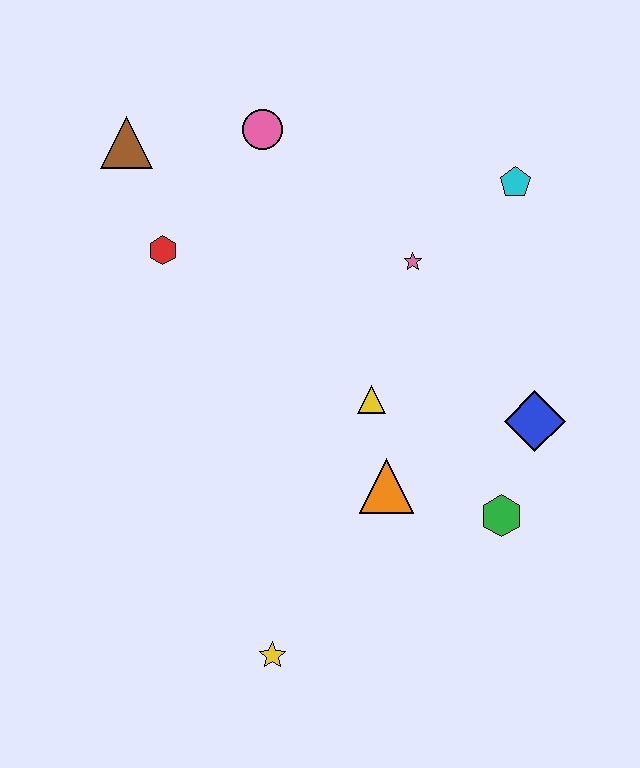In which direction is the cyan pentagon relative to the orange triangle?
The cyan pentagon is above the orange triangle.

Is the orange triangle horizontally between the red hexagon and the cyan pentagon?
Yes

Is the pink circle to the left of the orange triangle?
Yes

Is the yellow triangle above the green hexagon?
Yes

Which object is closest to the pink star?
The cyan pentagon is closest to the pink star.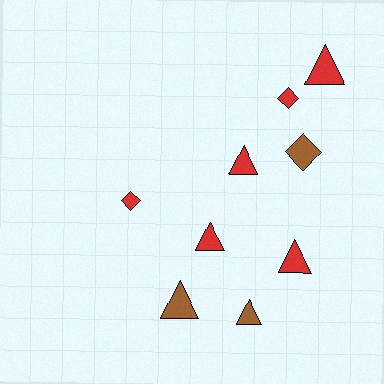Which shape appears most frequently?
Triangle, with 6 objects.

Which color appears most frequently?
Red, with 6 objects.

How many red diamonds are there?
There are 2 red diamonds.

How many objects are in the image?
There are 9 objects.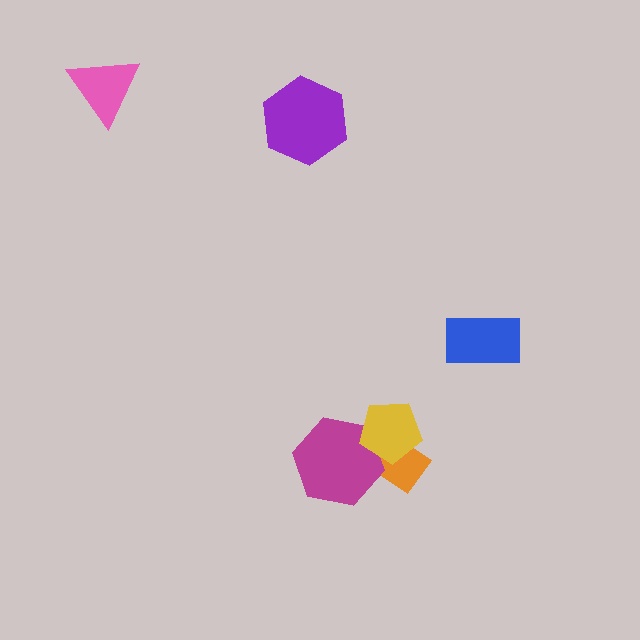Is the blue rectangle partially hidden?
No, no other shape covers it.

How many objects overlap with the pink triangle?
0 objects overlap with the pink triangle.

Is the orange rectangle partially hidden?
Yes, it is partially covered by another shape.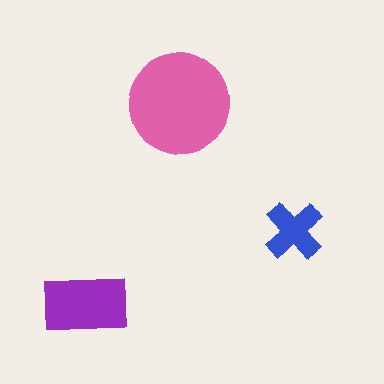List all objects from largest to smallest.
The pink circle, the purple rectangle, the blue cross.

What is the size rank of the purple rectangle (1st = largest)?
2nd.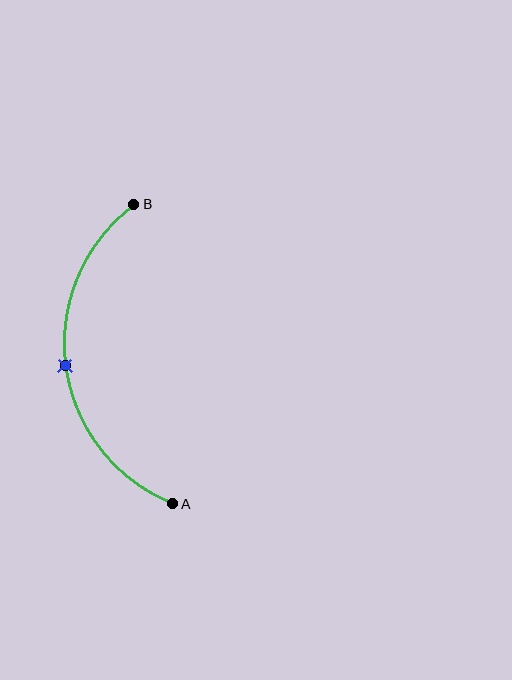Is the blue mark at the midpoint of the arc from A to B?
Yes. The blue mark lies on the arc at equal arc-length from both A and B — it is the arc midpoint.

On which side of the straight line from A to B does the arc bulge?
The arc bulges to the left of the straight line connecting A and B.